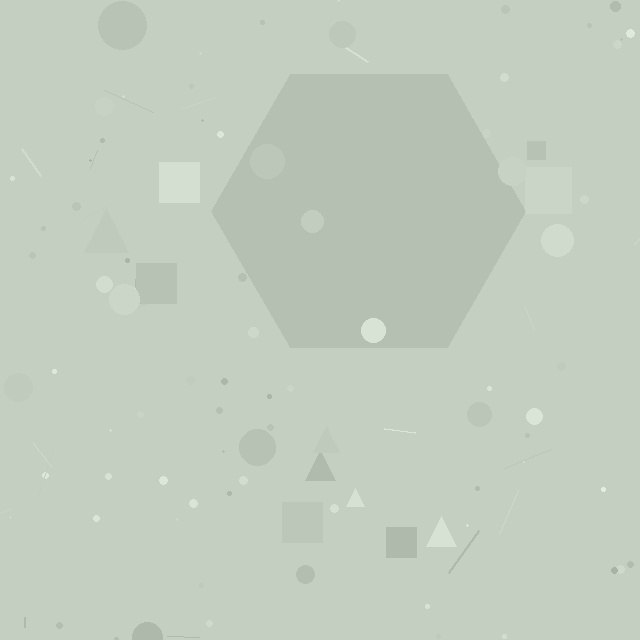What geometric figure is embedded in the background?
A hexagon is embedded in the background.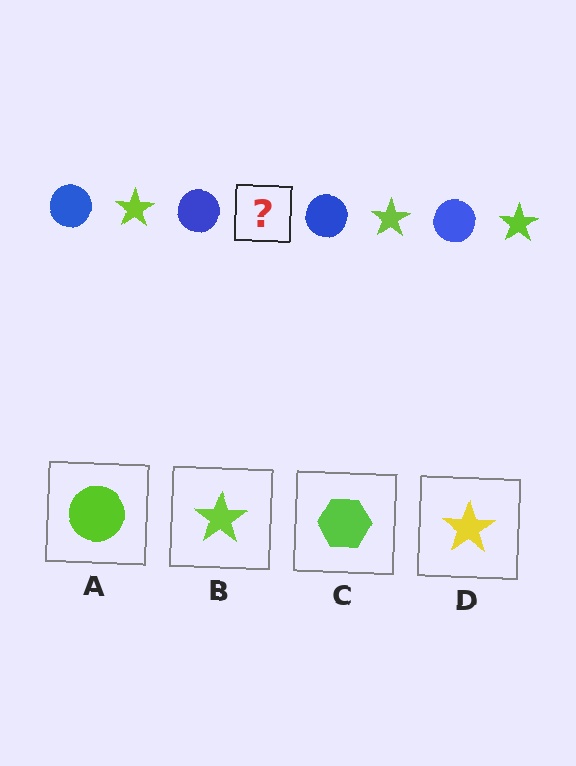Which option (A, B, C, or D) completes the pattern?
B.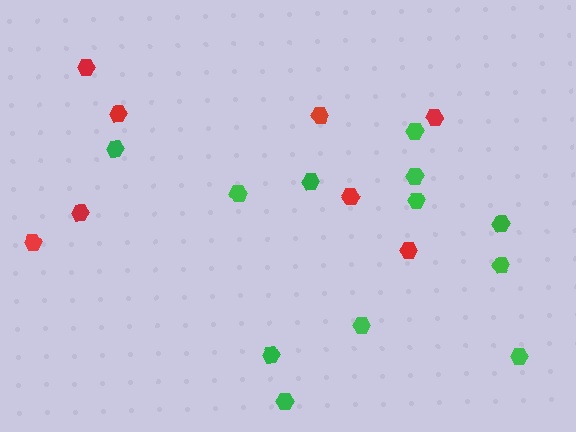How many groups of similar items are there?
There are 2 groups: one group of red hexagons (8) and one group of green hexagons (12).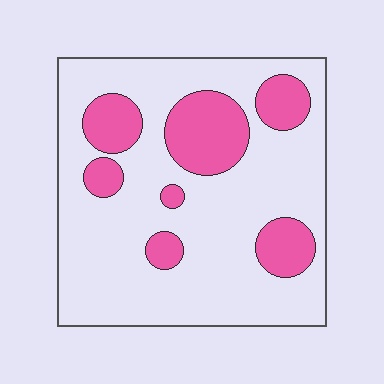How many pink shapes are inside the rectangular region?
7.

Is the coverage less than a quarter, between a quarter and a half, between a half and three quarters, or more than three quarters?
Less than a quarter.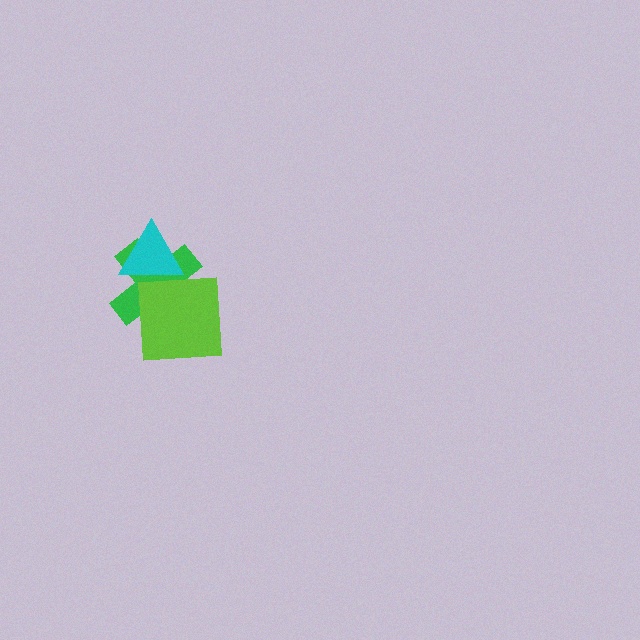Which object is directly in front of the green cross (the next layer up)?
The lime square is directly in front of the green cross.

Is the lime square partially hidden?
No, no other shape covers it.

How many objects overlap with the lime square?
1 object overlaps with the lime square.